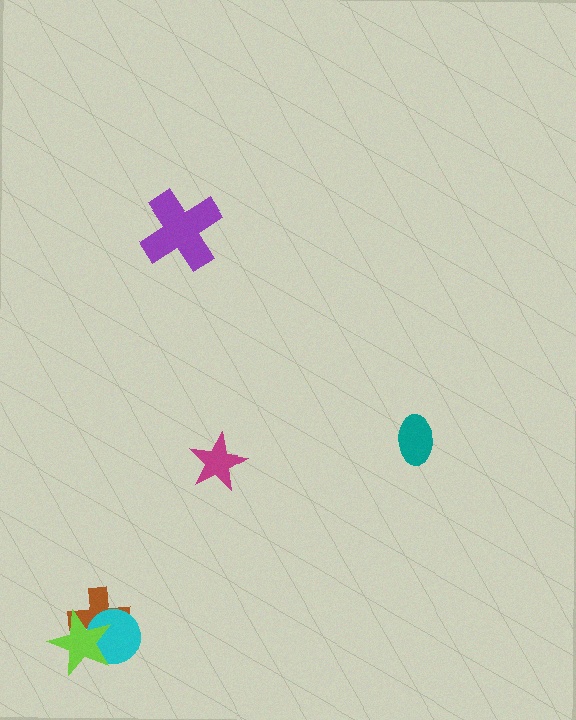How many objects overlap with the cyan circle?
2 objects overlap with the cyan circle.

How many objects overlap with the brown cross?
2 objects overlap with the brown cross.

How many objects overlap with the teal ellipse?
0 objects overlap with the teal ellipse.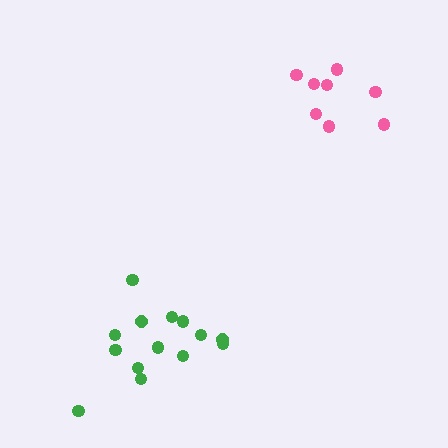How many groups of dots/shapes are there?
There are 2 groups.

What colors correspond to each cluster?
The clusters are colored: green, pink.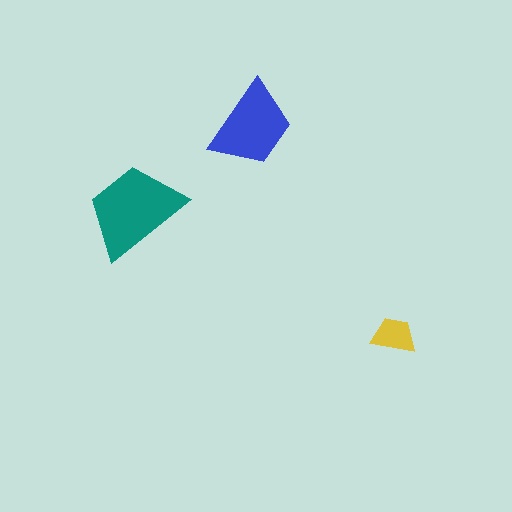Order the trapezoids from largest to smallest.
the teal one, the blue one, the yellow one.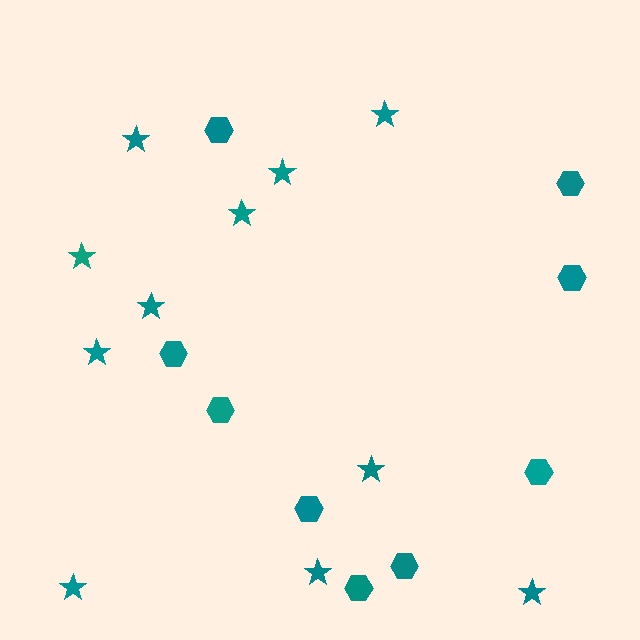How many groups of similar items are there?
There are 2 groups: one group of stars (11) and one group of hexagons (9).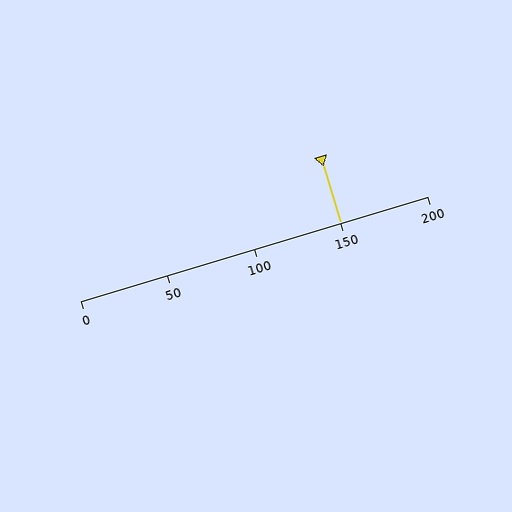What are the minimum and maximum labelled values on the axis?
The axis runs from 0 to 200.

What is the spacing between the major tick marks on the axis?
The major ticks are spaced 50 apart.